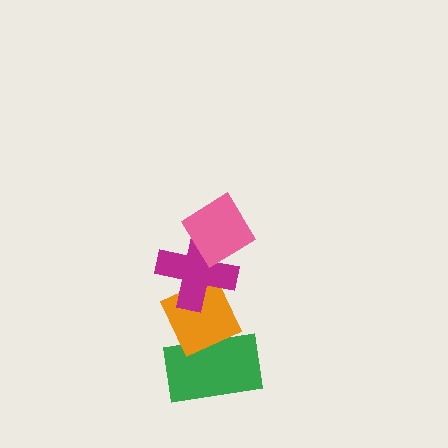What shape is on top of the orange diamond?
The magenta cross is on top of the orange diamond.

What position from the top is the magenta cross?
The magenta cross is 2nd from the top.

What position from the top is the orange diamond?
The orange diamond is 3rd from the top.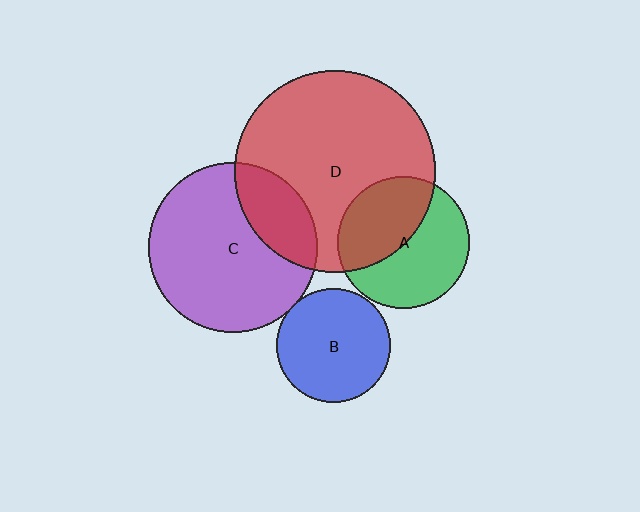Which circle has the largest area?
Circle D (red).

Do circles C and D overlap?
Yes.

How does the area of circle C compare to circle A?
Approximately 1.6 times.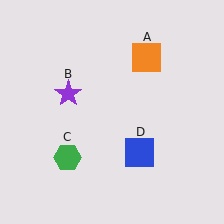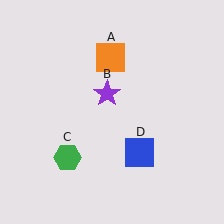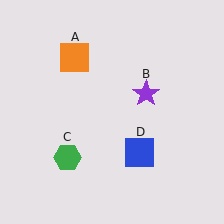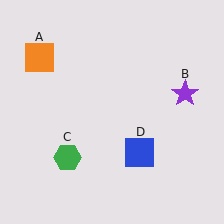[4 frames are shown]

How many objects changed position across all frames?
2 objects changed position: orange square (object A), purple star (object B).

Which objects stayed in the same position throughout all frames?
Green hexagon (object C) and blue square (object D) remained stationary.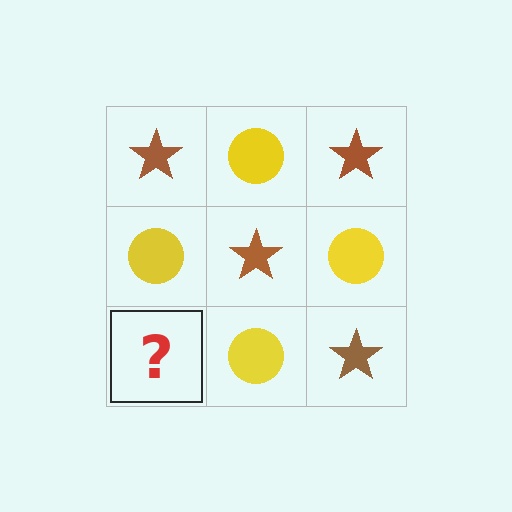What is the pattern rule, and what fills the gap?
The rule is that it alternates brown star and yellow circle in a checkerboard pattern. The gap should be filled with a brown star.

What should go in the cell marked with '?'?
The missing cell should contain a brown star.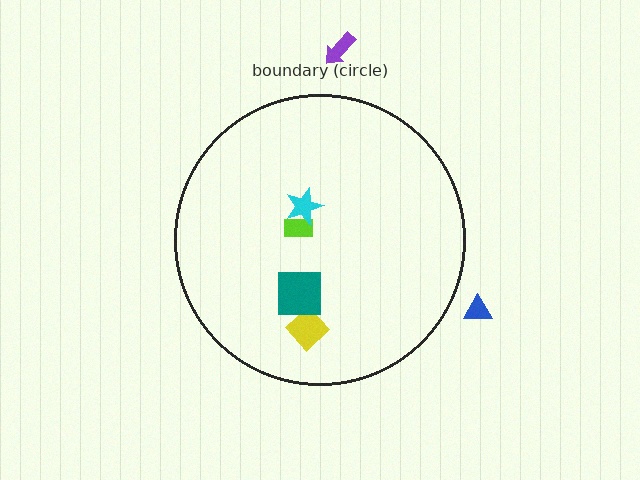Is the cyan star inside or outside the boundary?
Inside.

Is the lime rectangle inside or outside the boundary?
Inside.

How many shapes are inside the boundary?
4 inside, 2 outside.